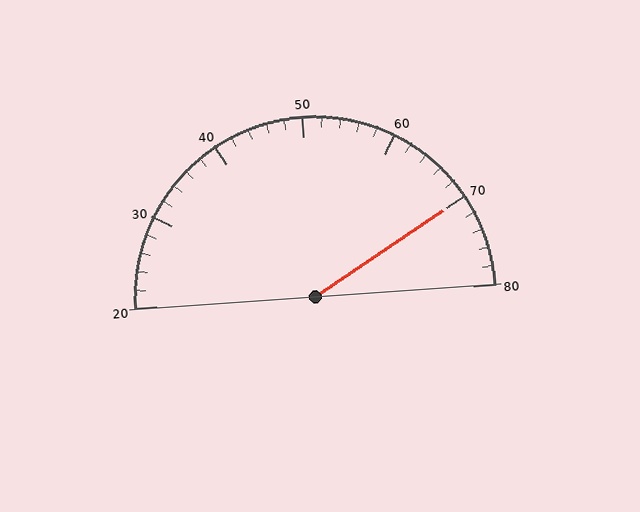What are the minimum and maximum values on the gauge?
The gauge ranges from 20 to 80.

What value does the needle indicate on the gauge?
The needle indicates approximately 70.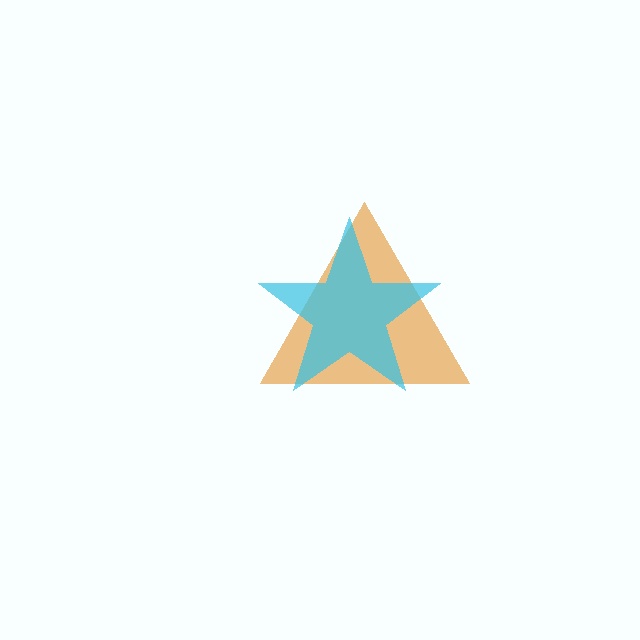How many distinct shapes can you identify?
There are 2 distinct shapes: an orange triangle, a cyan star.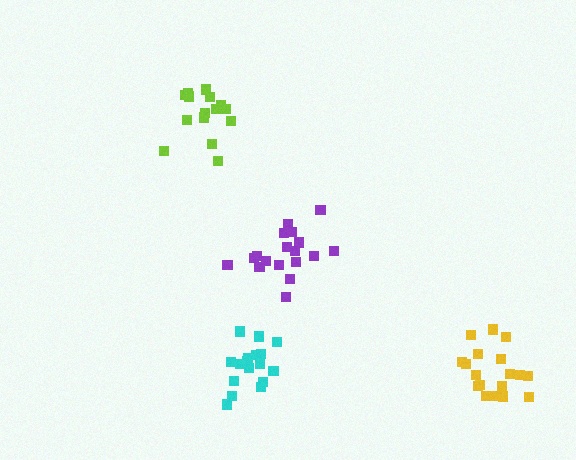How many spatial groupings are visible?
There are 4 spatial groupings.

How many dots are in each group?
Group 1: 18 dots, Group 2: 17 dots, Group 3: 15 dots, Group 4: 18 dots (68 total).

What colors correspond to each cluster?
The clusters are colored: yellow, cyan, lime, purple.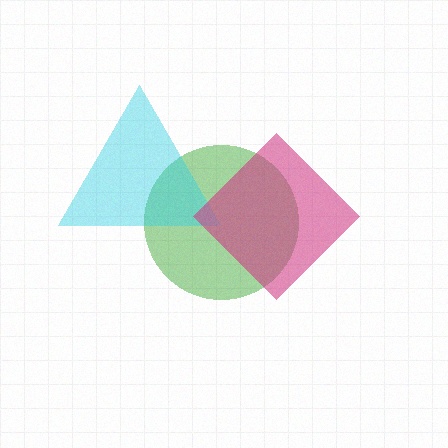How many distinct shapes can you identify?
There are 3 distinct shapes: a green circle, a cyan triangle, a magenta diamond.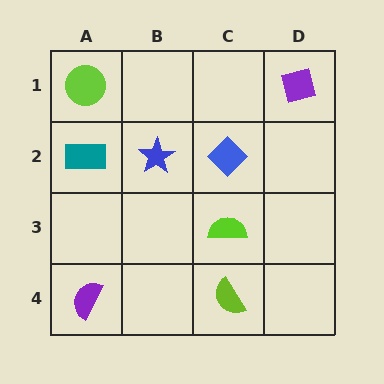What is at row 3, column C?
A lime semicircle.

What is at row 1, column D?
A purple square.